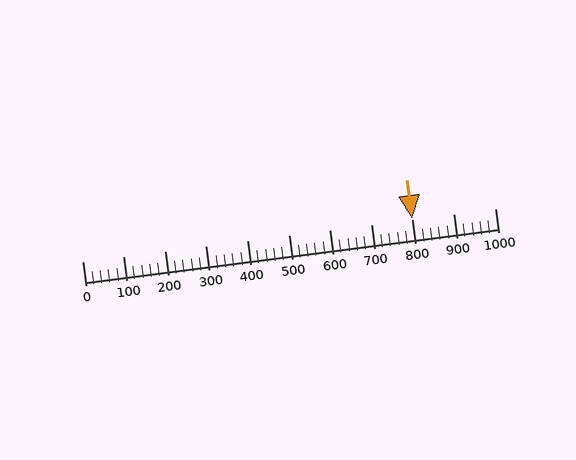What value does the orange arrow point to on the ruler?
The orange arrow points to approximately 800.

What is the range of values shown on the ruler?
The ruler shows values from 0 to 1000.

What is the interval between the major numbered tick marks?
The major tick marks are spaced 100 units apart.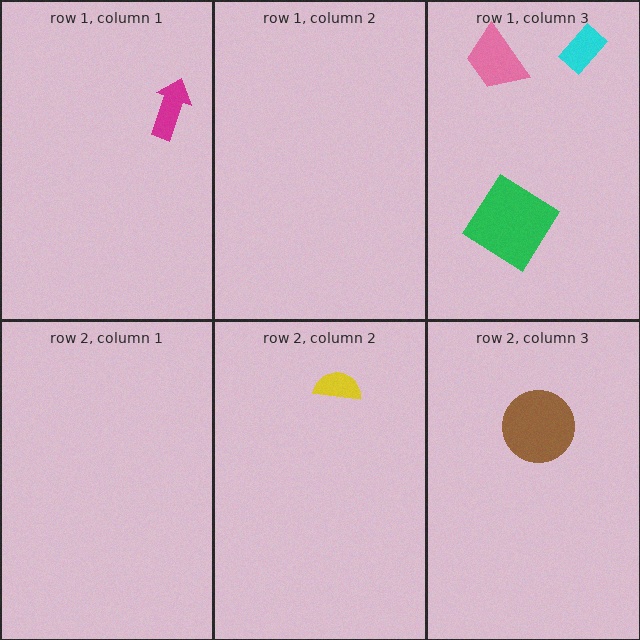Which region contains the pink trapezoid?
The row 1, column 3 region.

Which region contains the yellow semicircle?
The row 2, column 2 region.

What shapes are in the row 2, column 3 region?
The brown circle.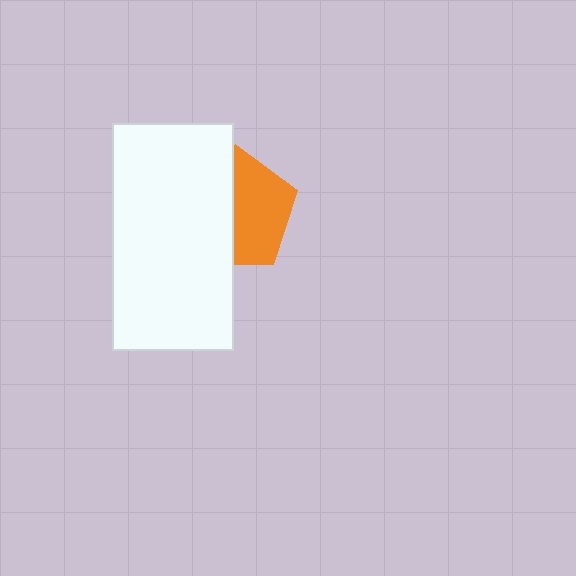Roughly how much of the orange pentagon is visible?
About half of it is visible (roughly 52%).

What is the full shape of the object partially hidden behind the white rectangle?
The partially hidden object is an orange pentagon.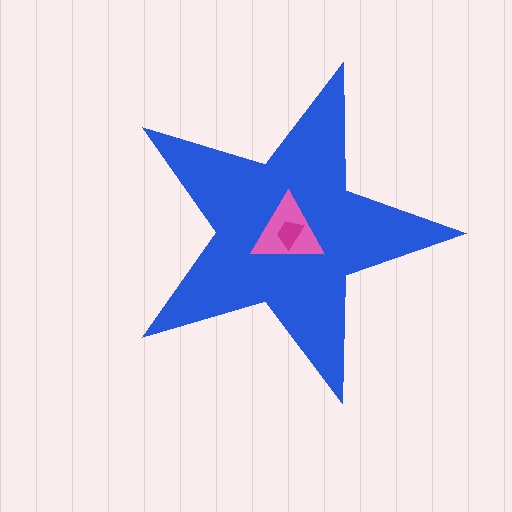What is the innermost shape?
The magenta trapezoid.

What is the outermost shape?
The blue star.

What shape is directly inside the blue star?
The pink triangle.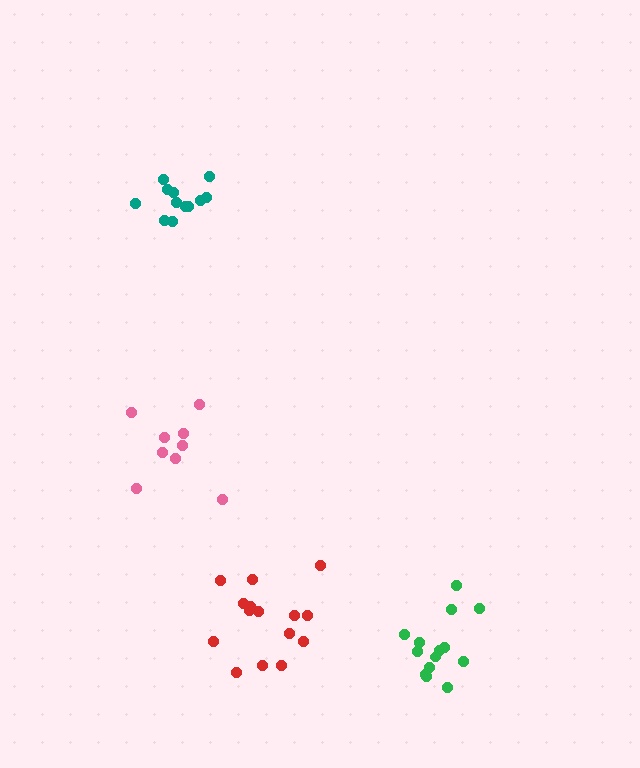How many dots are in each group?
Group 1: 9 dots, Group 2: 12 dots, Group 3: 15 dots, Group 4: 14 dots (50 total).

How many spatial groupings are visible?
There are 4 spatial groupings.